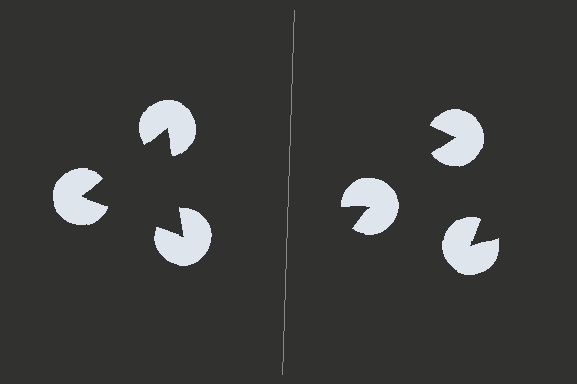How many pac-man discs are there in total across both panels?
6 — 3 on each side.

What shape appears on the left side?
An illusory triangle.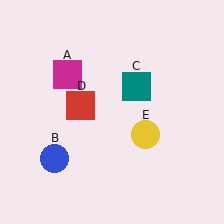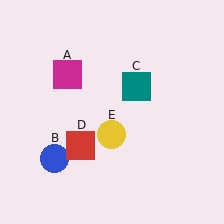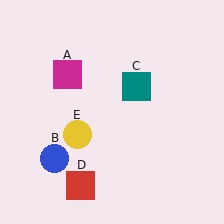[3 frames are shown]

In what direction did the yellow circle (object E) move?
The yellow circle (object E) moved left.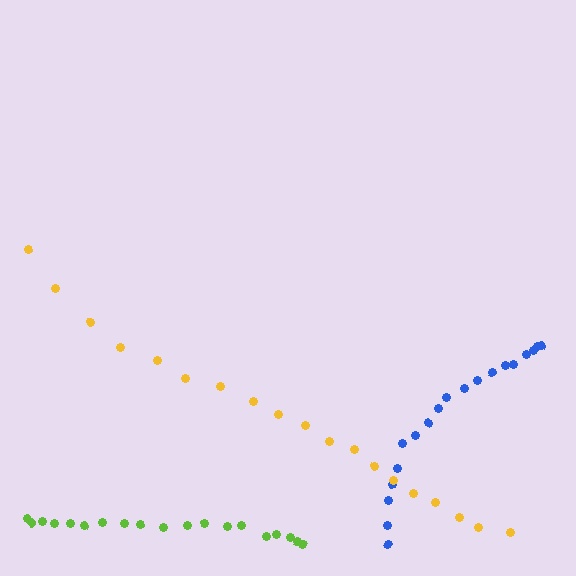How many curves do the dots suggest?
There are 3 distinct paths.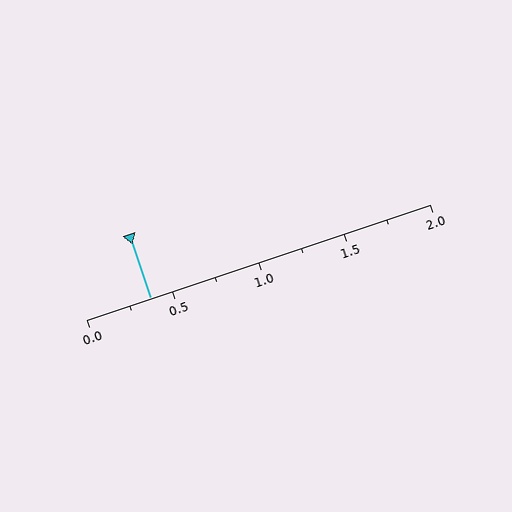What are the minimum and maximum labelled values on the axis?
The axis runs from 0.0 to 2.0.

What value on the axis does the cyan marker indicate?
The marker indicates approximately 0.38.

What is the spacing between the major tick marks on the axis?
The major ticks are spaced 0.5 apart.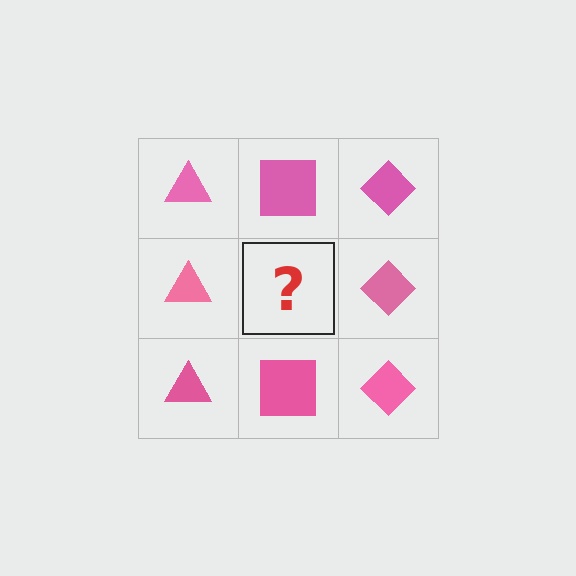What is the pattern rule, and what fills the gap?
The rule is that each column has a consistent shape. The gap should be filled with a pink square.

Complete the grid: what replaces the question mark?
The question mark should be replaced with a pink square.